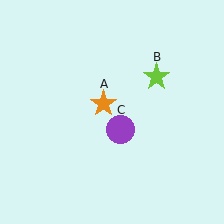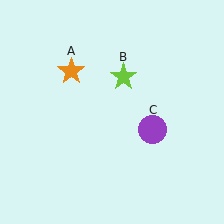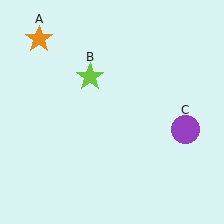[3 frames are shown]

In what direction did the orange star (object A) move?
The orange star (object A) moved up and to the left.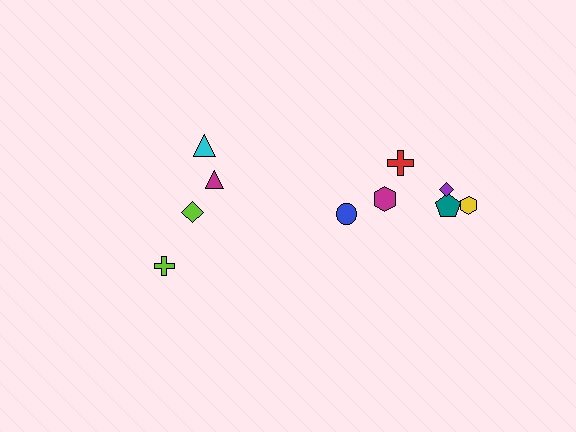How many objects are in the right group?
There are 6 objects.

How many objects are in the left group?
There are 4 objects.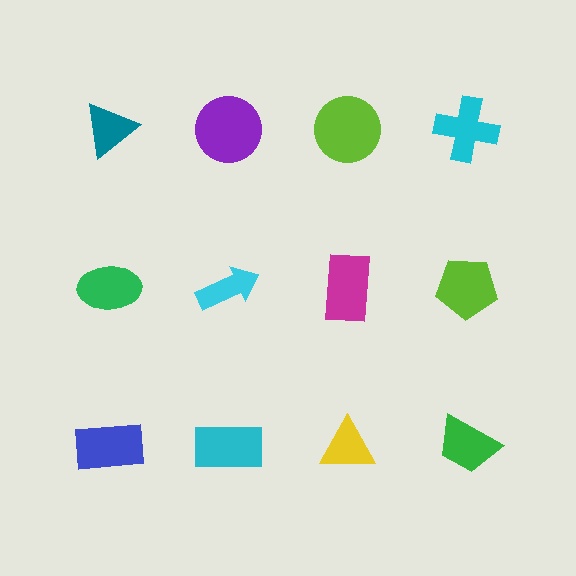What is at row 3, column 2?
A cyan rectangle.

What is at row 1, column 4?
A cyan cross.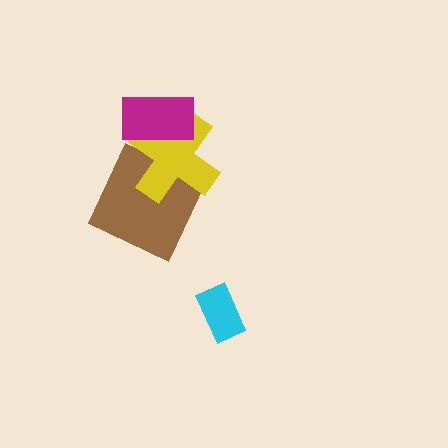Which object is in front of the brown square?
The yellow cross is in front of the brown square.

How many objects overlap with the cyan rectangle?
0 objects overlap with the cyan rectangle.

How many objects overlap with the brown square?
1 object overlaps with the brown square.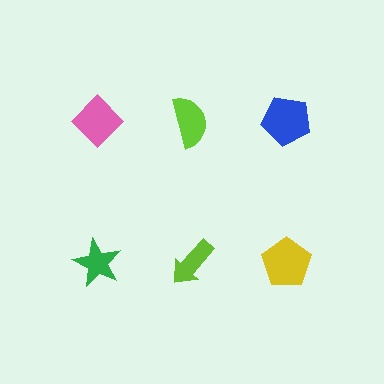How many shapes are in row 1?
3 shapes.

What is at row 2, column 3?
A yellow pentagon.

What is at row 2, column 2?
A lime arrow.